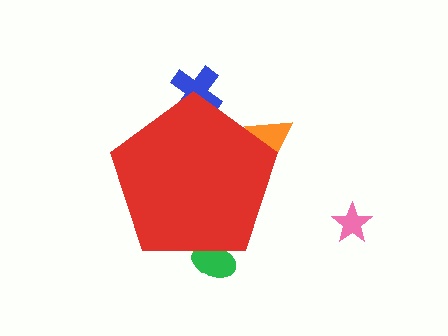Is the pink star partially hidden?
No, the pink star is fully visible.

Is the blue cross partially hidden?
Yes, the blue cross is partially hidden behind the red pentagon.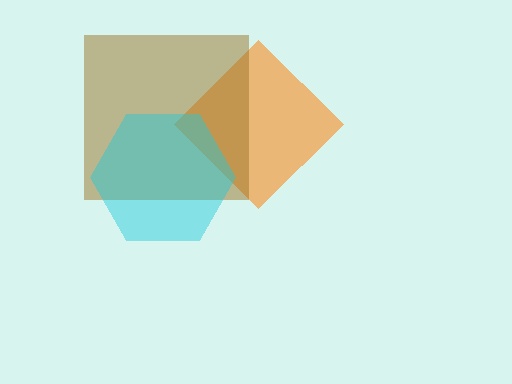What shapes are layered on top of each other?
The layered shapes are: an orange diamond, a brown square, a cyan hexagon.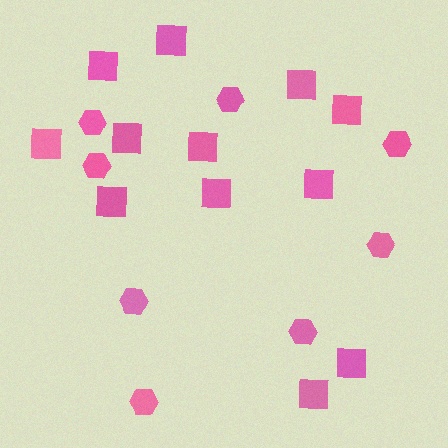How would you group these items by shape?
There are 2 groups: one group of hexagons (8) and one group of squares (12).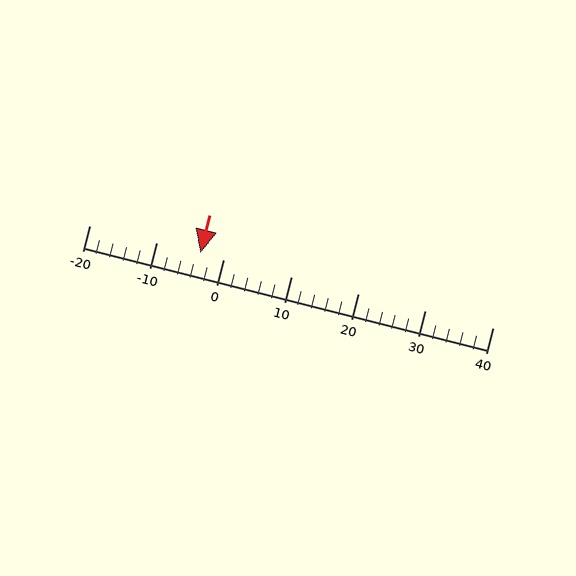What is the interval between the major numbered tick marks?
The major tick marks are spaced 10 units apart.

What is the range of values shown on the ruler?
The ruler shows values from -20 to 40.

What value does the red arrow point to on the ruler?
The red arrow points to approximately -4.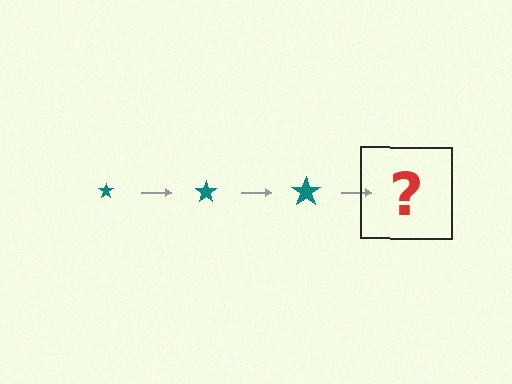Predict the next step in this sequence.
The next step is a teal star, larger than the previous one.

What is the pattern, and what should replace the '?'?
The pattern is that the star gets progressively larger each step. The '?' should be a teal star, larger than the previous one.